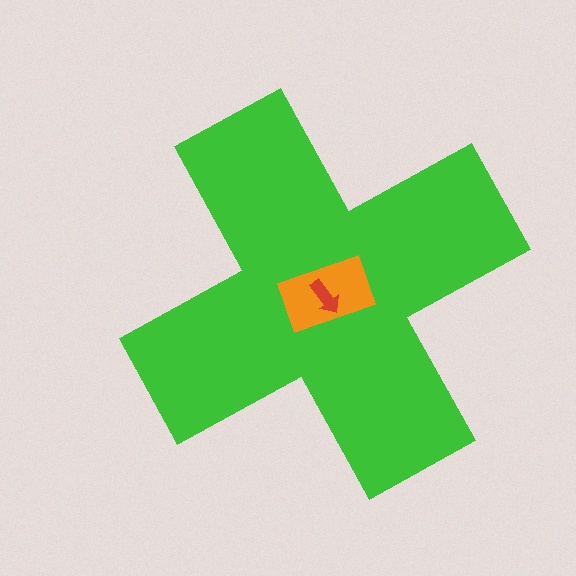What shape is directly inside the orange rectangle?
The red arrow.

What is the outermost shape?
The green cross.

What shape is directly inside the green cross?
The orange rectangle.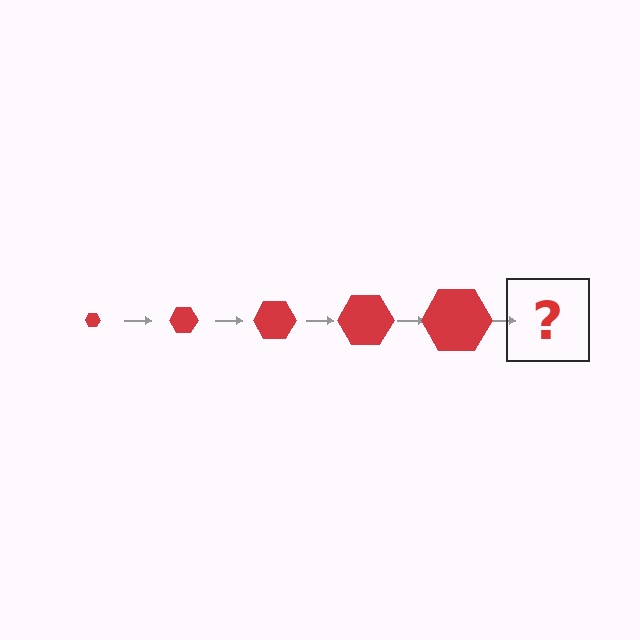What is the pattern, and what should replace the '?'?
The pattern is that the hexagon gets progressively larger each step. The '?' should be a red hexagon, larger than the previous one.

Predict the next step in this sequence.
The next step is a red hexagon, larger than the previous one.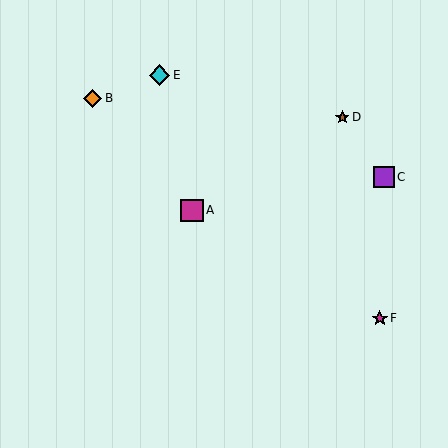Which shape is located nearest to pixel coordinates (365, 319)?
The magenta star (labeled F) at (380, 318) is nearest to that location.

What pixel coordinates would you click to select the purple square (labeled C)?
Click at (384, 177) to select the purple square C.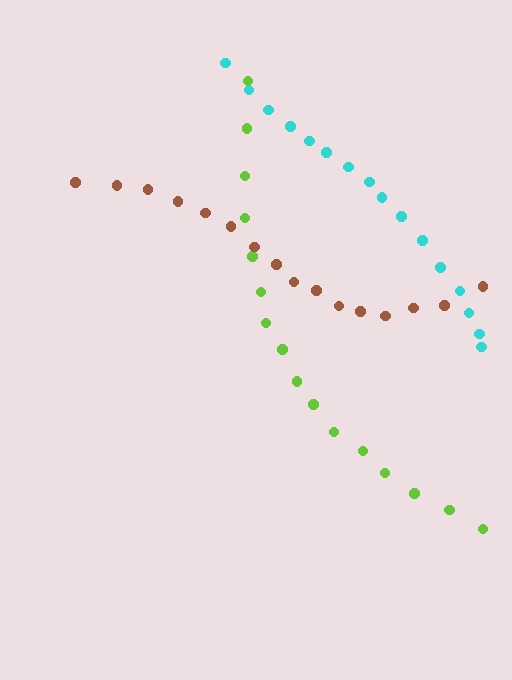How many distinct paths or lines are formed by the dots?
There are 3 distinct paths.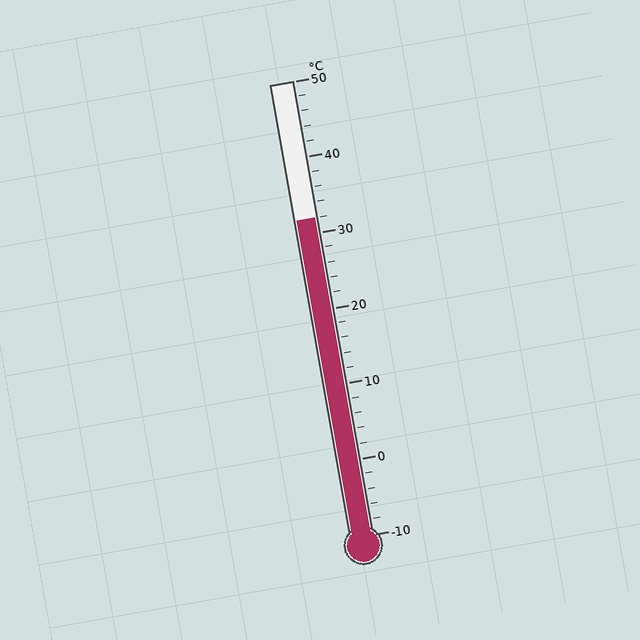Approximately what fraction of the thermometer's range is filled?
The thermometer is filled to approximately 70% of its range.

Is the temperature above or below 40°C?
The temperature is below 40°C.